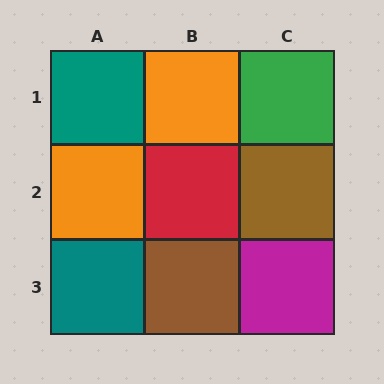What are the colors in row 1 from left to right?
Teal, orange, green.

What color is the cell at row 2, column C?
Brown.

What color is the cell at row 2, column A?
Orange.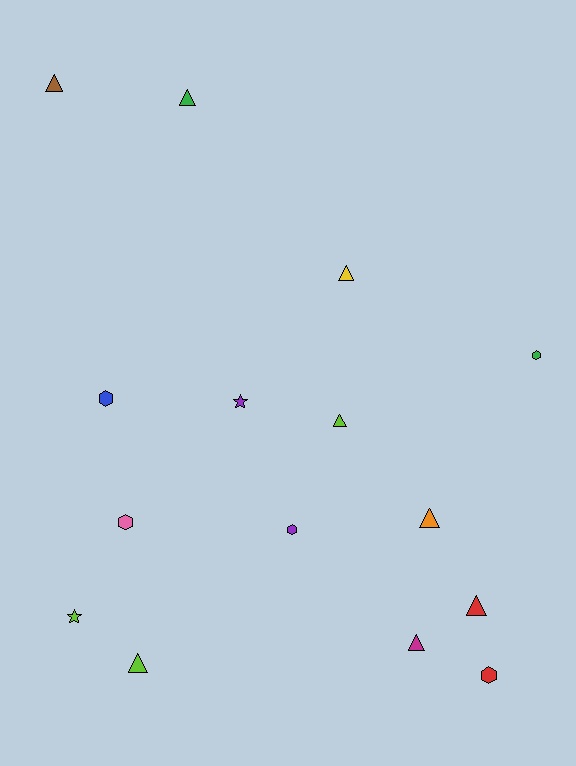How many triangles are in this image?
There are 8 triangles.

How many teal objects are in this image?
There are no teal objects.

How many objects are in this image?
There are 15 objects.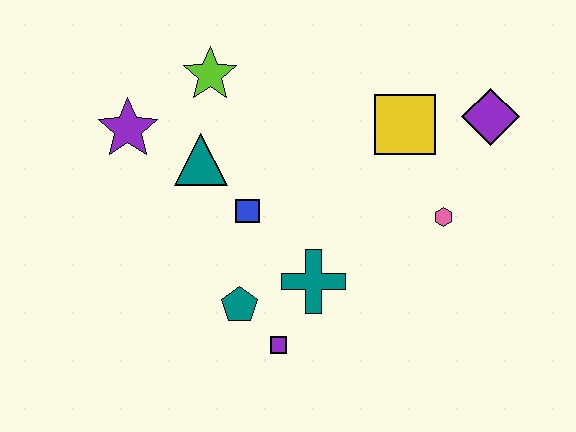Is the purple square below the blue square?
Yes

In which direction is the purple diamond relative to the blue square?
The purple diamond is to the right of the blue square.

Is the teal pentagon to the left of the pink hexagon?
Yes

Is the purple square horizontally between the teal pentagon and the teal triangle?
No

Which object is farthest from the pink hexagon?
The purple star is farthest from the pink hexagon.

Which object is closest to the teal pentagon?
The purple square is closest to the teal pentagon.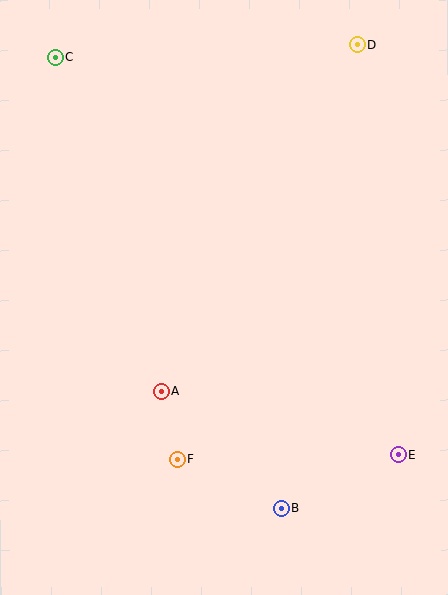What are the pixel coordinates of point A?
Point A is at (161, 391).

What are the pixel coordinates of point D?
Point D is at (358, 44).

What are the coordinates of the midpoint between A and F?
The midpoint between A and F is at (170, 425).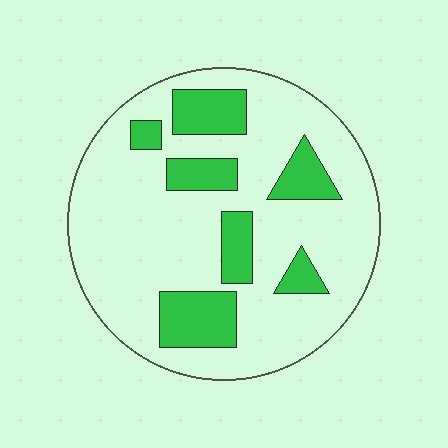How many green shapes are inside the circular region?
7.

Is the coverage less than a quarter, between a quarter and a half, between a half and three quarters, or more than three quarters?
Less than a quarter.